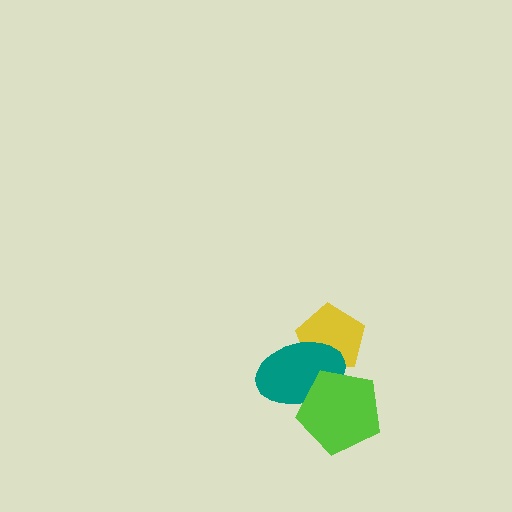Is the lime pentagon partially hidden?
No, no other shape covers it.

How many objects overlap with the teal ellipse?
2 objects overlap with the teal ellipse.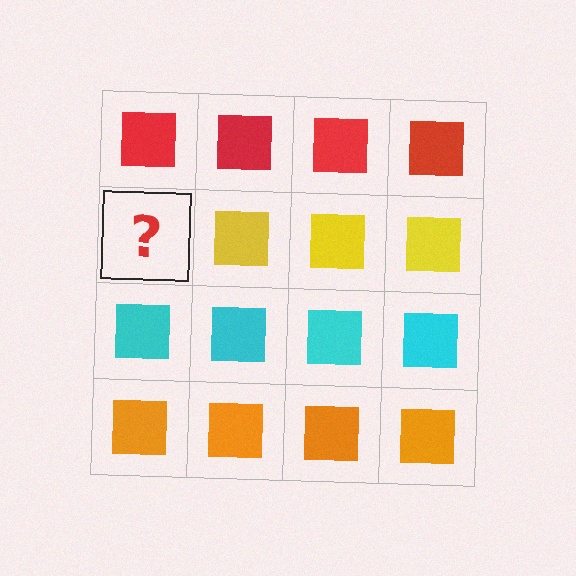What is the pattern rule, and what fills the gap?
The rule is that each row has a consistent color. The gap should be filled with a yellow square.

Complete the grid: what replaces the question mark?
The question mark should be replaced with a yellow square.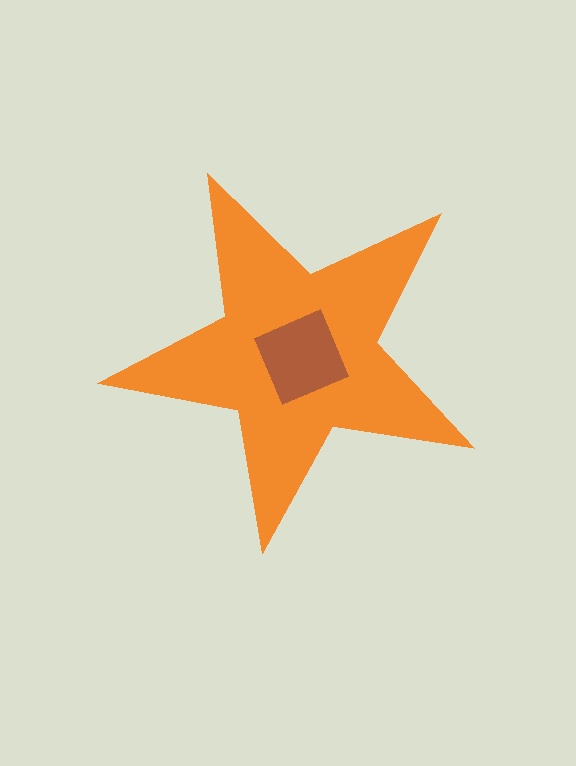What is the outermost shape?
The orange star.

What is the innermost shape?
The brown diamond.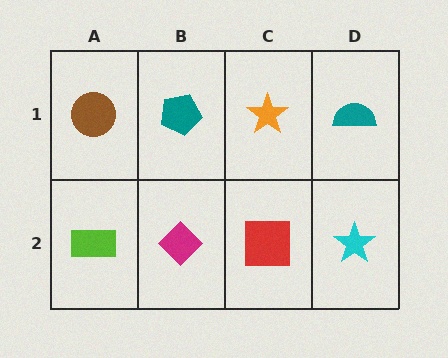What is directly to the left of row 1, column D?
An orange star.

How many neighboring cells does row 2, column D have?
2.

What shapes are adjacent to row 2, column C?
An orange star (row 1, column C), a magenta diamond (row 2, column B), a cyan star (row 2, column D).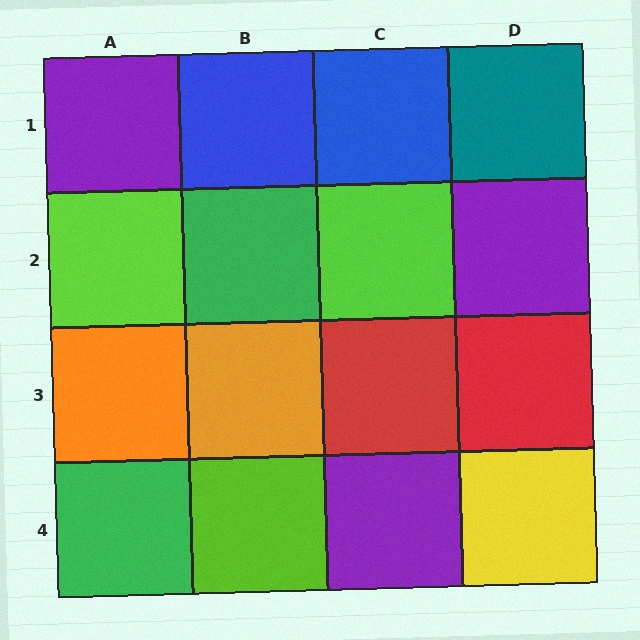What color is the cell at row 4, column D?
Yellow.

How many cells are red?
2 cells are red.